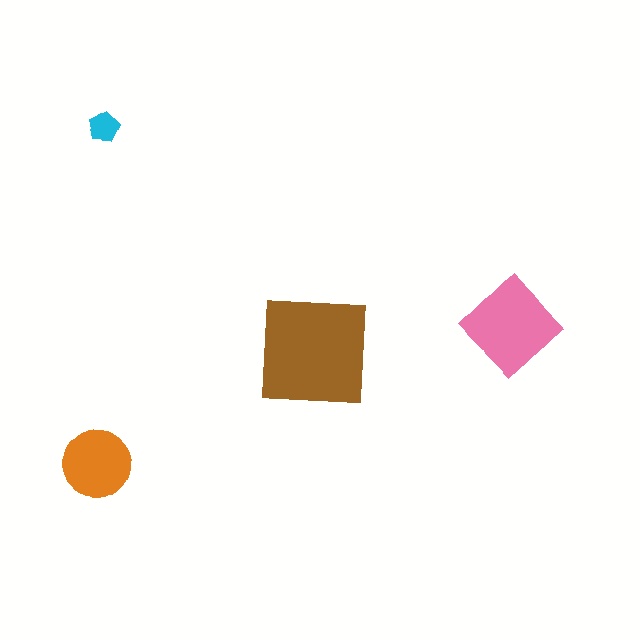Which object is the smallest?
The cyan pentagon.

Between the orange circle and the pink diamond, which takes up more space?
The pink diamond.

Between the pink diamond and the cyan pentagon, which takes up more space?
The pink diamond.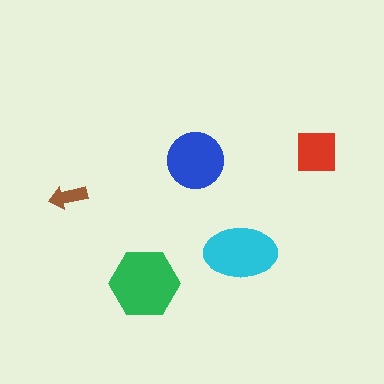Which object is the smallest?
The brown arrow.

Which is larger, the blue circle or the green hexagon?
The green hexagon.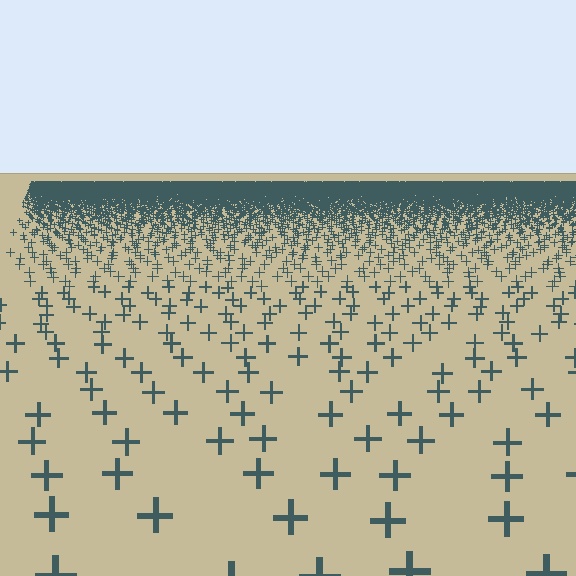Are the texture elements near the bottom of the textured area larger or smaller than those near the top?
Larger. Near the bottom, elements are closer to the viewer and appear at a bigger on-screen size.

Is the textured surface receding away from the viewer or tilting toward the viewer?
The surface is receding away from the viewer. Texture elements get smaller and denser toward the top.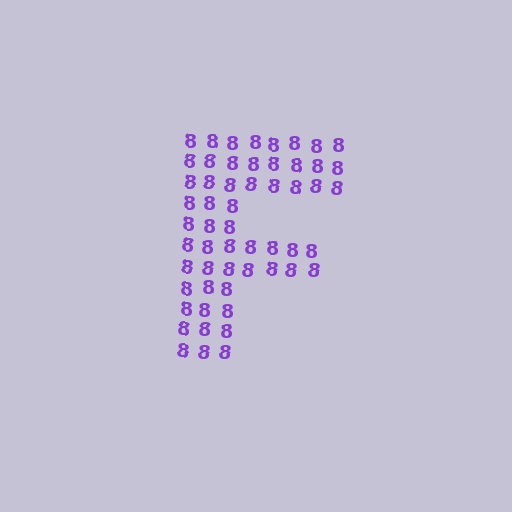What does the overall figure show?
The overall figure shows the letter F.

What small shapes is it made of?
It is made of small digit 8's.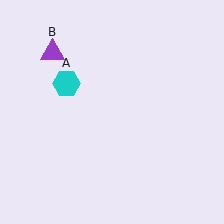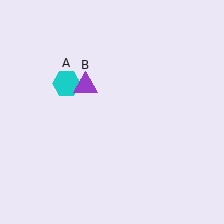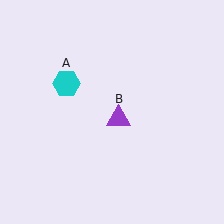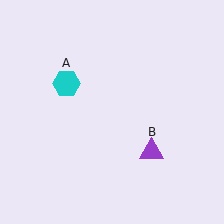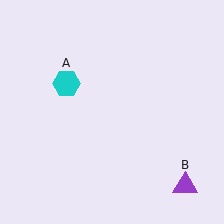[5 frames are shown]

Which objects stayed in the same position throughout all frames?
Cyan hexagon (object A) remained stationary.